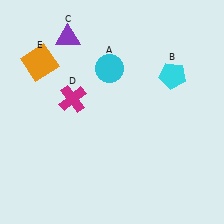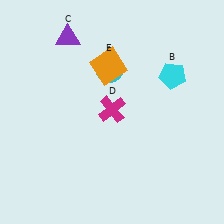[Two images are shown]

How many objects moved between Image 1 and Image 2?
2 objects moved between the two images.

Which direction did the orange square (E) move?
The orange square (E) moved right.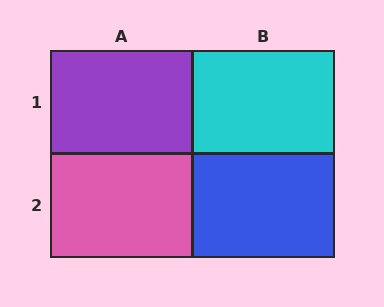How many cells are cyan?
1 cell is cyan.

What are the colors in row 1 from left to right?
Purple, cyan.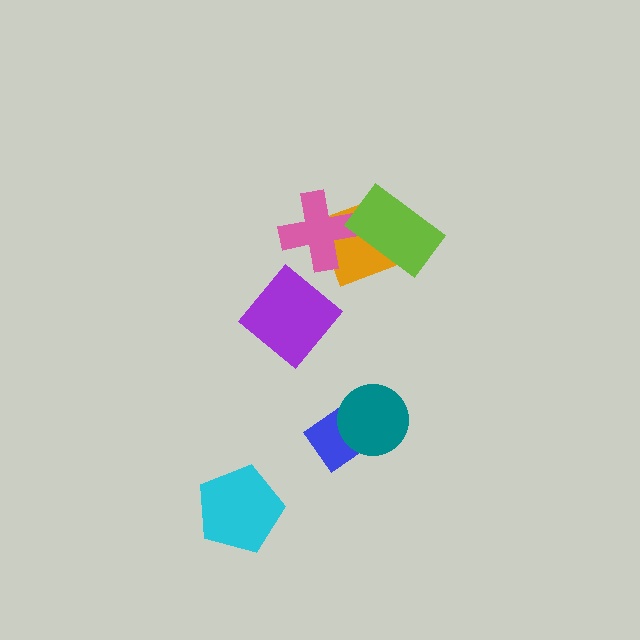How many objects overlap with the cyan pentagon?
0 objects overlap with the cyan pentagon.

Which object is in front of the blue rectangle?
The teal circle is in front of the blue rectangle.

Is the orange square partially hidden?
Yes, it is partially covered by another shape.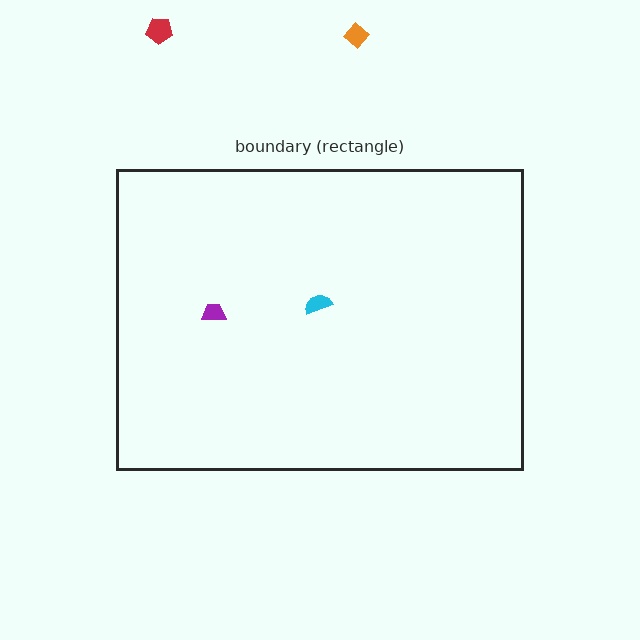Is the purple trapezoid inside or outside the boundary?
Inside.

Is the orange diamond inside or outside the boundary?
Outside.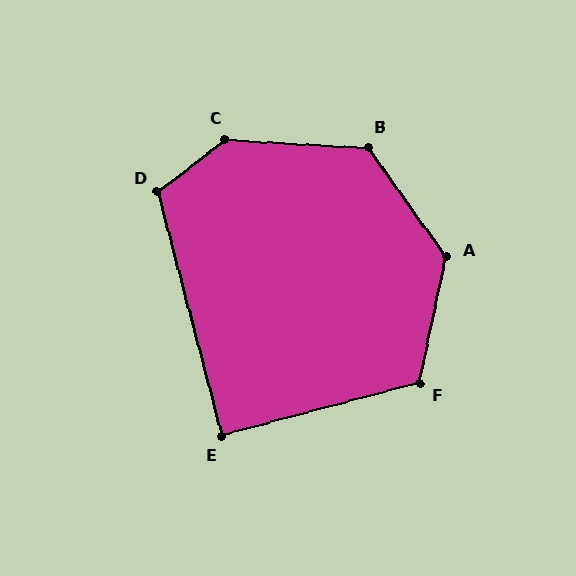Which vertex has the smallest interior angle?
E, at approximately 90 degrees.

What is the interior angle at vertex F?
Approximately 117 degrees (obtuse).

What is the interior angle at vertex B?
Approximately 129 degrees (obtuse).